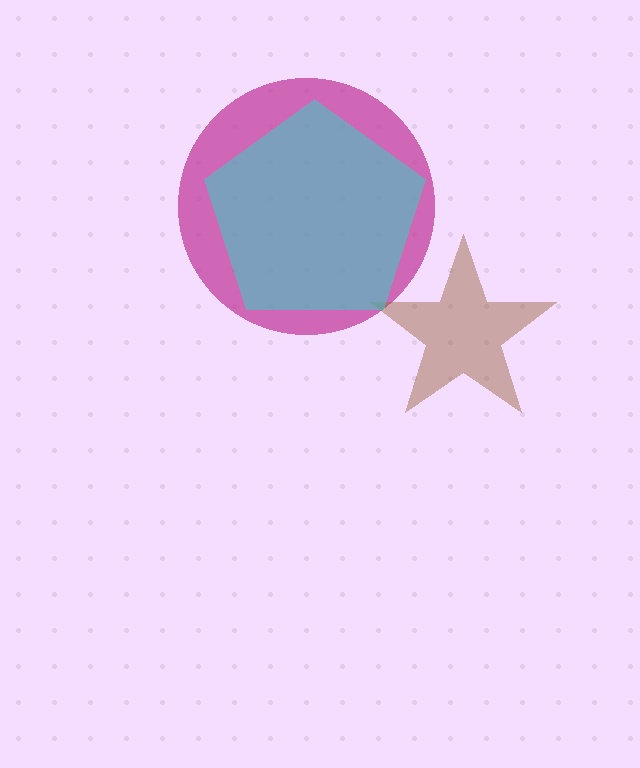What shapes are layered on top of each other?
The layered shapes are: a magenta circle, a brown star, a cyan pentagon.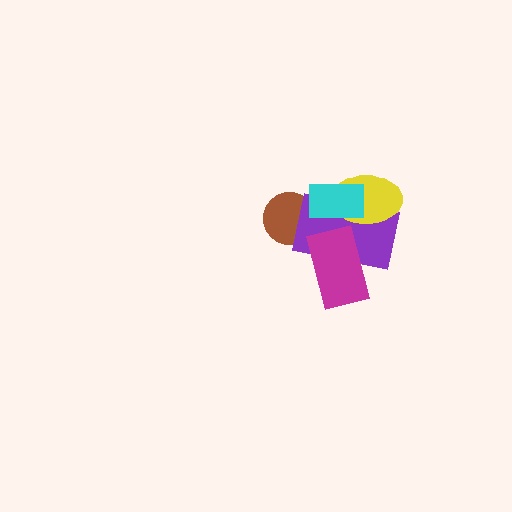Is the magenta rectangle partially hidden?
No, no other shape covers it.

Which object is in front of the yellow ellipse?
The cyan rectangle is in front of the yellow ellipse.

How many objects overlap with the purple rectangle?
4 objects overlap with the purple rectangle.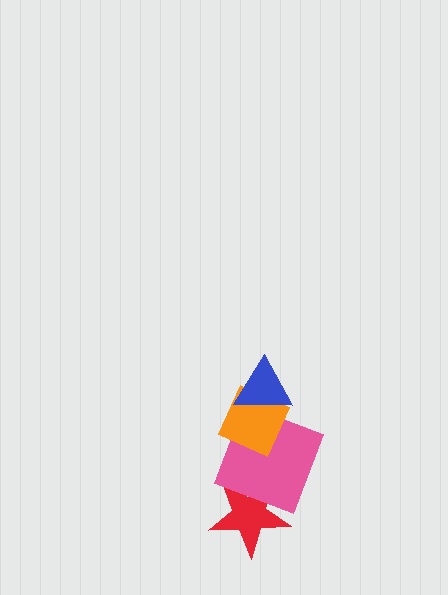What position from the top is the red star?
The red star is 4th from the top.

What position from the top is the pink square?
The pink square is 3rd from the top.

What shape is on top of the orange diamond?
The blue triangle is on top of the orange diamond.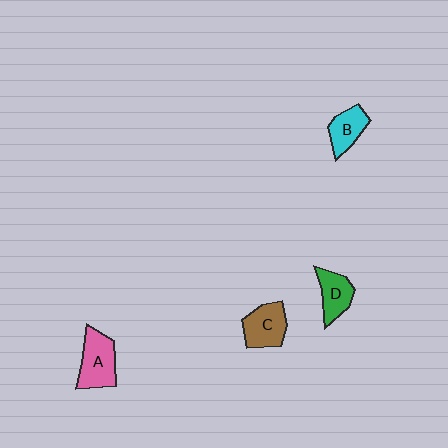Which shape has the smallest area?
Shape B (cyan).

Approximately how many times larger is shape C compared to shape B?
Approximately 1.3 times.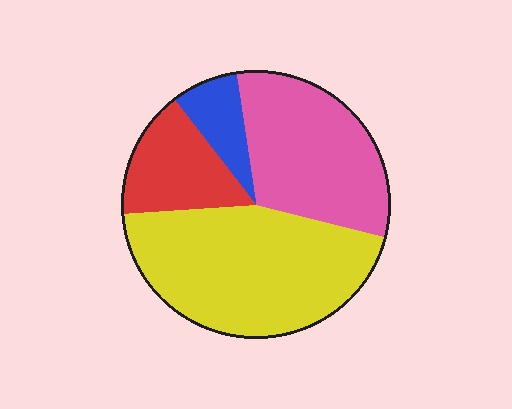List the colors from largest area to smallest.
From largest to smallest: yellow, pink, red, blue.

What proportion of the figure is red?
Red takes up less than a quarter of the figure.